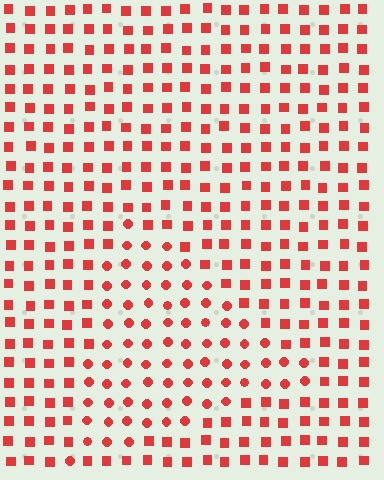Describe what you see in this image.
The image is filled with small red elements arranged in a uniform grid. A triangle-shaped region contains circles, while the surrounding area contains squares. The boundary is defined purely by the change in element shape.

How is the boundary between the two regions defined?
The boundary is defined by a change in element shape: circles inside vs. squares outside. All elements share the same color and spacing.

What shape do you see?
I see a triangle.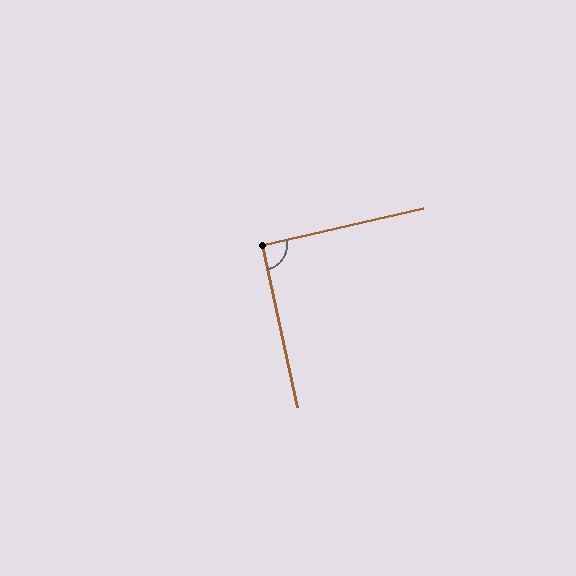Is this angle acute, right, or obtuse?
It is approximately a right angle.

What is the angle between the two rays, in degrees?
Approximately 90 degrees.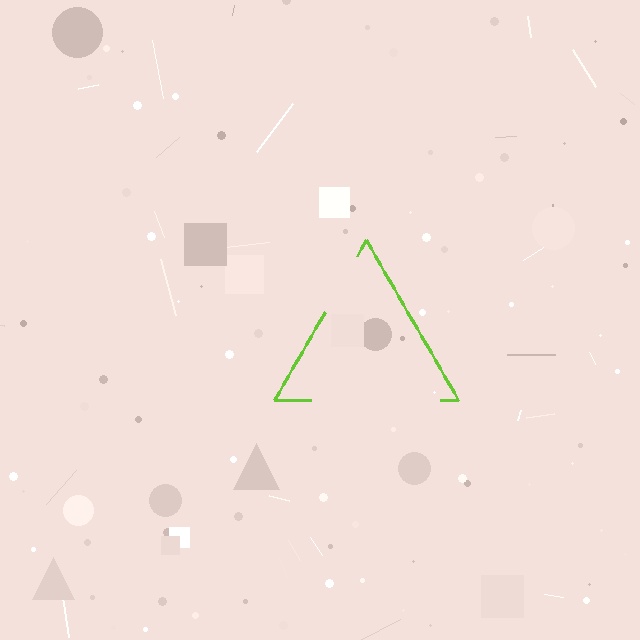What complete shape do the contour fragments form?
The contour fragments form a triangle.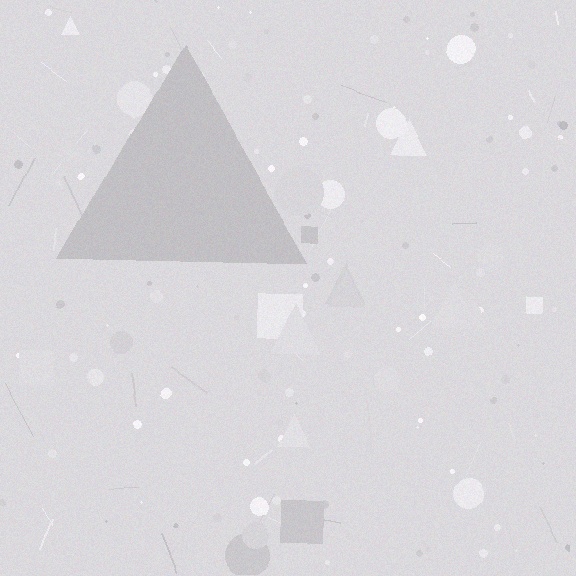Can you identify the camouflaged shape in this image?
The camouflaged shape is a triangle.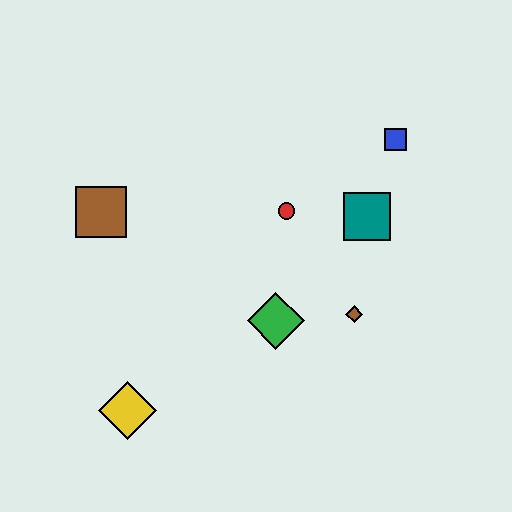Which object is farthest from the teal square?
The yellow diamond is farthest from the teal square.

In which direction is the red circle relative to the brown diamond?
The red circle is above the brown diamond.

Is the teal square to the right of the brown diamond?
Yes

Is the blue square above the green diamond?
Yes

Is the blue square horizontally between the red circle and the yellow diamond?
No